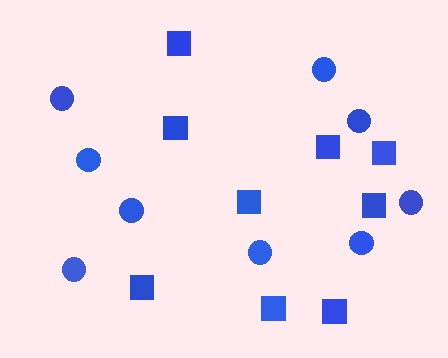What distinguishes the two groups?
There are 2 groups: one group of circles (9) and one group of squares (9).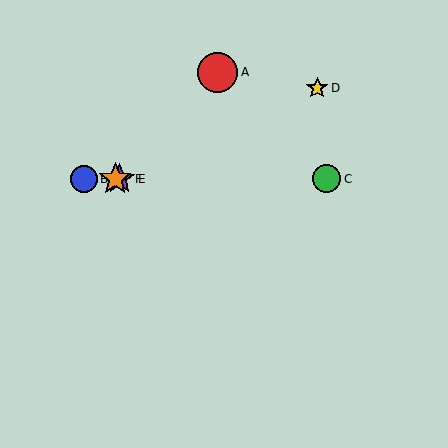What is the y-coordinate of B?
Object B is at y≈179.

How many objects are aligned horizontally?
4 objects (B, C, E, F) are aligned horizontally.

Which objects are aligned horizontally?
Objects B, C, E, F are aligned horizontally.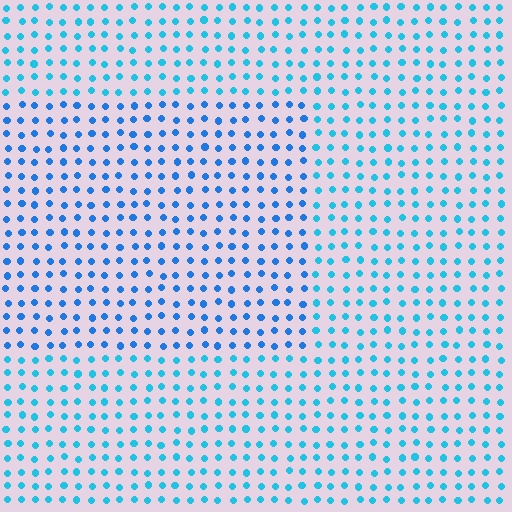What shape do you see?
I see a rectangle.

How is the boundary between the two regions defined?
The boundary is defined purely by a slight shift in hue (about 23 degrees). Spacing, size, and orientation are identical on both sides.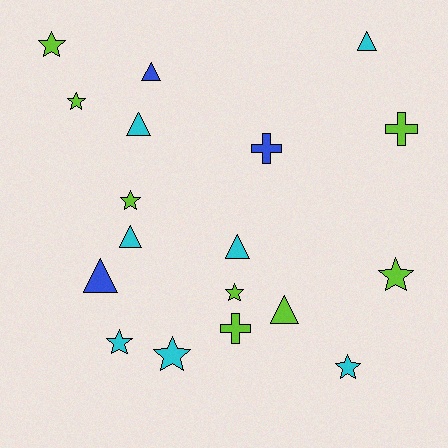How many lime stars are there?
There are 5 lime stars.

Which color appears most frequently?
Lime, with 8 objects.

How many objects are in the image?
There are 18 objects.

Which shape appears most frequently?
Star, with 8 objects.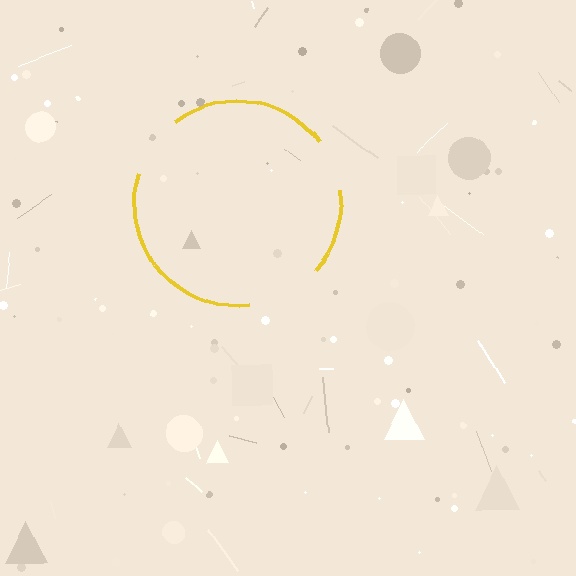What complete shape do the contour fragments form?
The contour fragments form a circle.